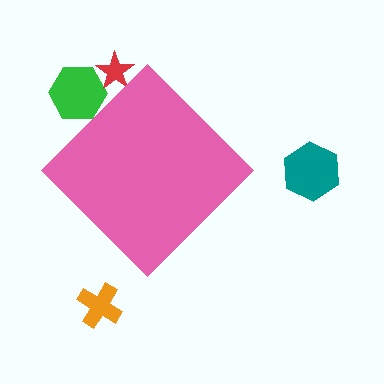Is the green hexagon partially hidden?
Yes, the green hexagon is partially hidden behind the pink diamond.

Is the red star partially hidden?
Yes, the red star is partially hidden behind the pink diamond.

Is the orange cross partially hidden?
No, the orange cross is fully visible.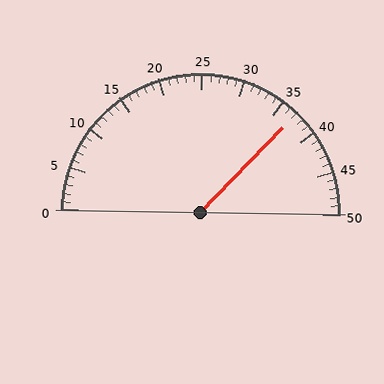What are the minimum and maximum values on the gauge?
The gauge ranges from 0 to 50.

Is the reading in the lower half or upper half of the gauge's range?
The reading is in the upper half of the range (0 to 50).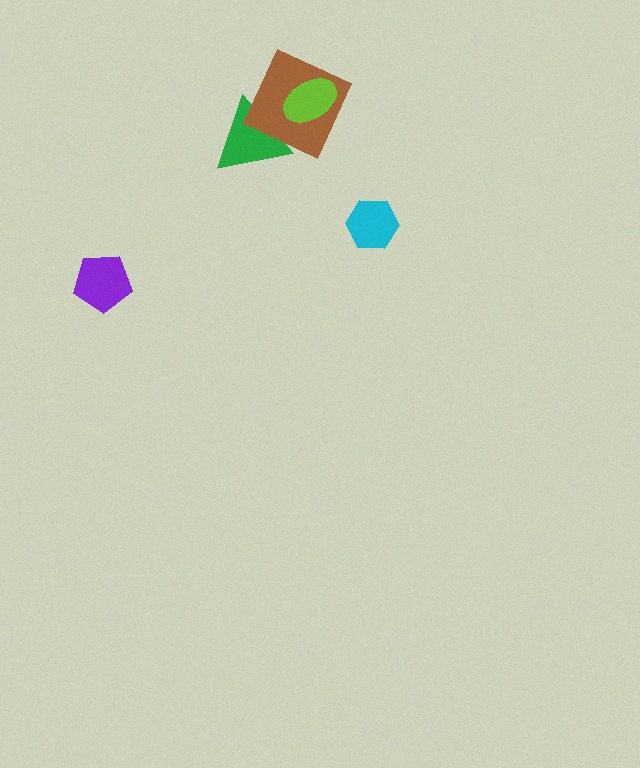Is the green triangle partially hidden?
Yes, it is partially covered by another shape.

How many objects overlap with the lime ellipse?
1 object overlaps with the lime ellipse.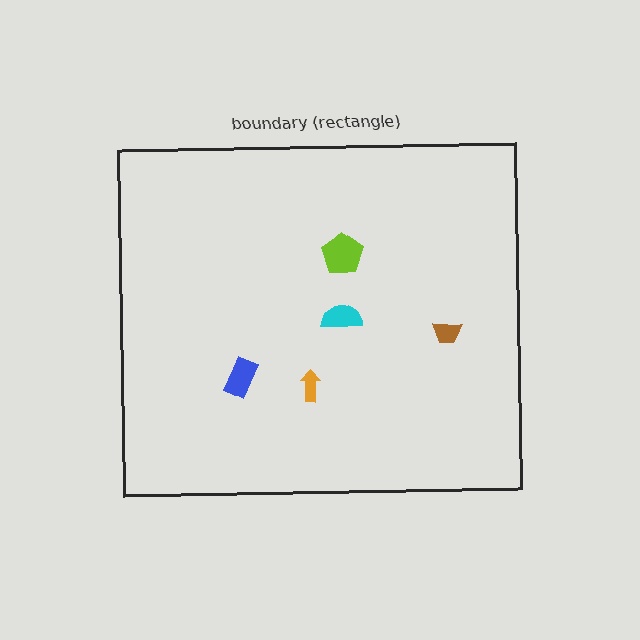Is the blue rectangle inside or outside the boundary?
Inside.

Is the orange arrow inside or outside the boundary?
Inside.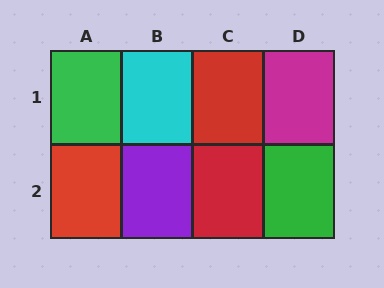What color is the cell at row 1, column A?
Green.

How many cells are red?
3 cells are red.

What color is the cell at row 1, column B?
Cyan.